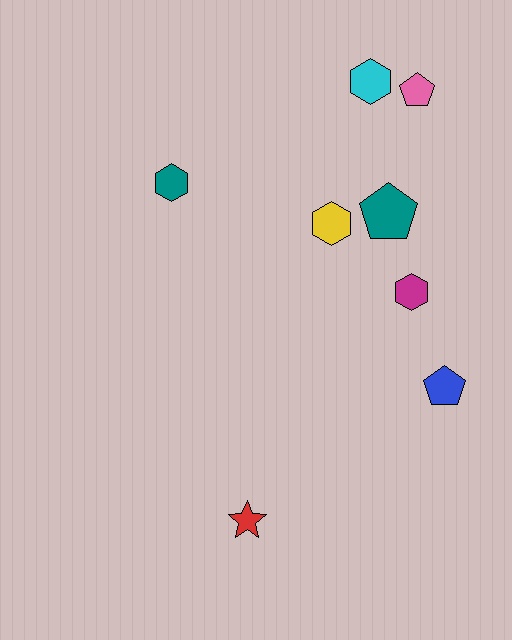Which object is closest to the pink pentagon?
The cyan hexagon is closest to the pink pentagon.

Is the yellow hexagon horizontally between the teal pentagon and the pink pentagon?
No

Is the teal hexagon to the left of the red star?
Yes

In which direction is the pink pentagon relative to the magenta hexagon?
The pink pentagon is above the magenta hexagon.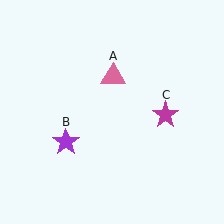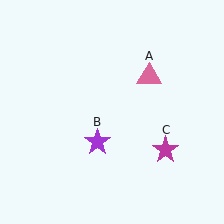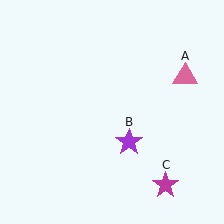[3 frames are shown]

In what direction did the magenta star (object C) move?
The magenta star (object C) moved down.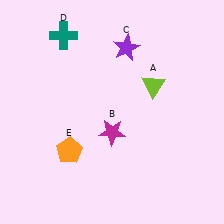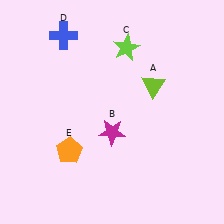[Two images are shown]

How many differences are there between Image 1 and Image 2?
There are 2 differences between the two images.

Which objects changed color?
C changed from purple to lime. D changed from teal to blue.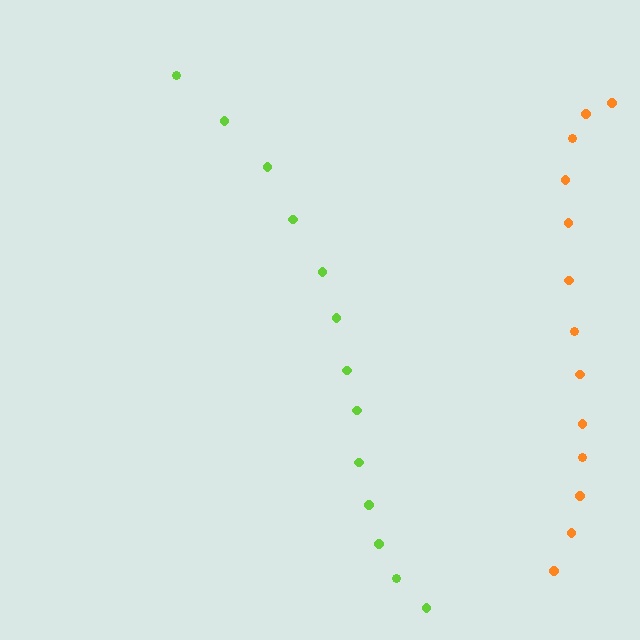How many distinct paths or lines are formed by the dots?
There are 2 distinct paths.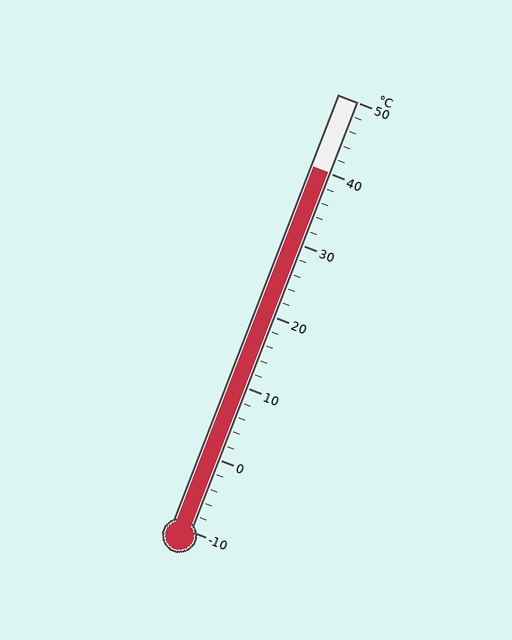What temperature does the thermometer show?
The thermometer shows approximately 40°C.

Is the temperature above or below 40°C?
The temperature is at 40°C.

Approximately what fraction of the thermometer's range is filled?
The thermometer is filled to approximately 85% of its range.